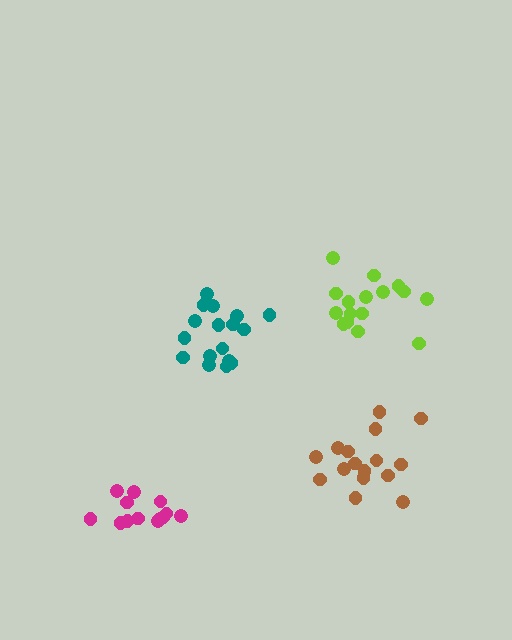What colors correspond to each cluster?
The clusters are colored: teal, brown, magenta, lime.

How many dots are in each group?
Group 1: 17 dots, Group 2: 16 dots, Group 3: 13 dots, Group 4: 16 dots (62 total).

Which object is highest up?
The lime cluster is topmost.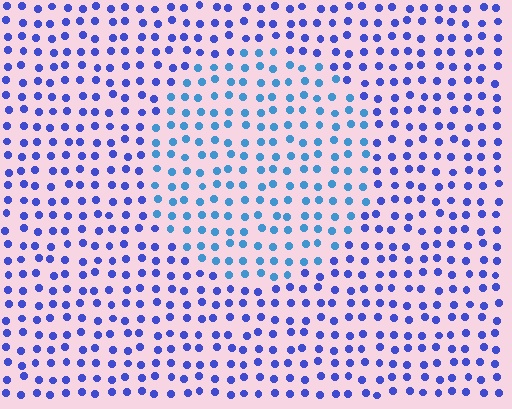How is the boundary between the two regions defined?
The boundary is defined purely by a slight shift in hue (about 31 degrees). Spacing, size, and orientation are identical on both sides.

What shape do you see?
I see a circle.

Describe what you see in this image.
The image is filled with small blue elements in a uniform arrangement. A circle-shaped region is visible where the elements are tinted to a slightly different hue, forming a subtle color boundary.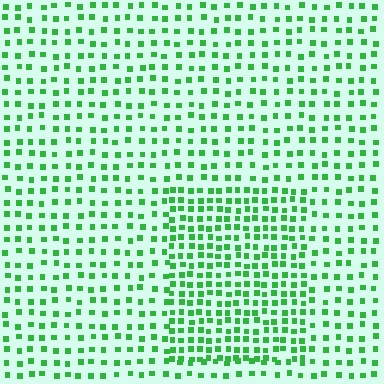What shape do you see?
I see a rectangle.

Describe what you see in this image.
The image contains small green elements arranged at two different densities. A rectangle-shaped region is visible where the elements are more densely packed than the surrounding area.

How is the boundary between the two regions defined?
The boundary is defined by a change in element density (approximately 1.7x ratio). All elements are the same color, size, and shape.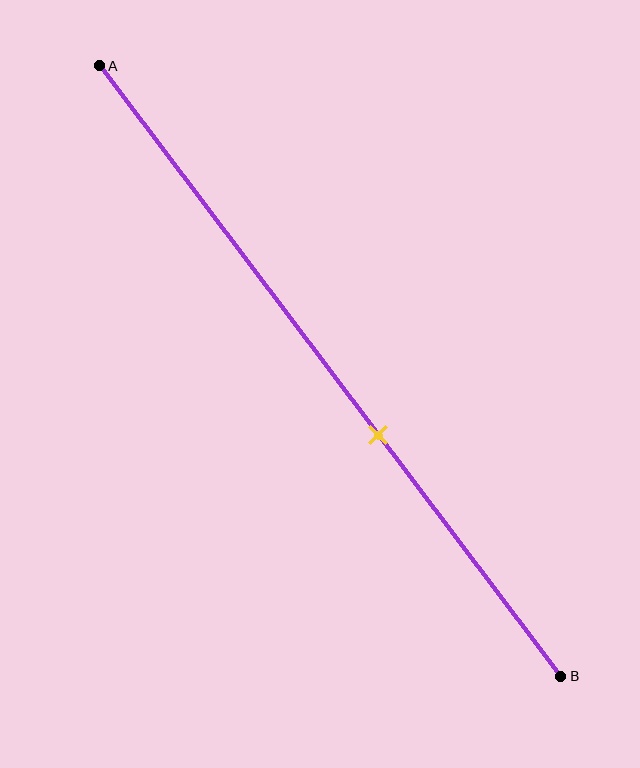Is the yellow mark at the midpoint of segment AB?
No, the mark is at about 60% from A, not at the 50% midpoint.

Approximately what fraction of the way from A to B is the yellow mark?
The yellow mark is approximately 60% of the way from A to B.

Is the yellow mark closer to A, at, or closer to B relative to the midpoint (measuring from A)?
The yellow mark is closer to point B than the midpoint of segment AB.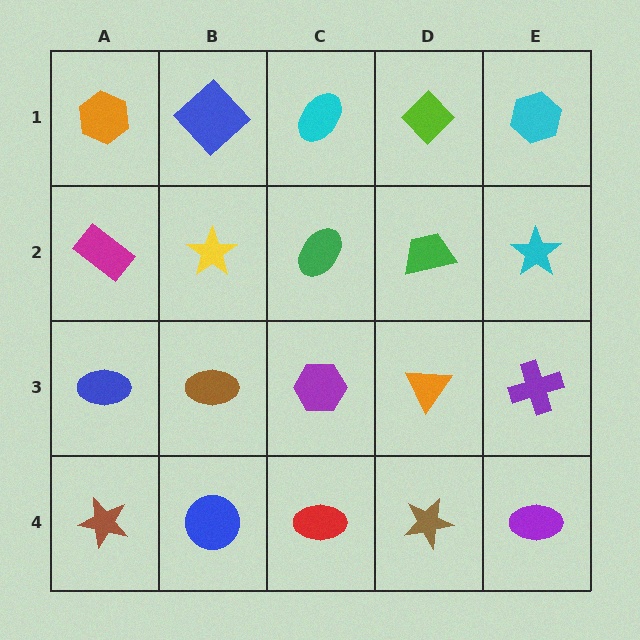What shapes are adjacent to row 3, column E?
A cyan star (row 2, column E), a purple ellipse (row 4, column E), an orange triangle (row 3, column D).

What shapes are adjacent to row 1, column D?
A green trapezoid (row 2, column D), a cyan ellipse (row 1, column C), a cyan hexagon (row 1, column E).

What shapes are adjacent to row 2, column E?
A cyan hexagon (row 1, column E), a purple cross (row 3, column E), a green trapezoid (row 2, column D).